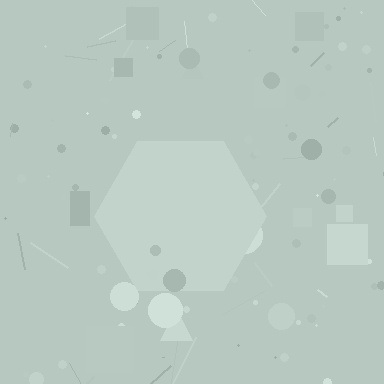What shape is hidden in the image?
A hexagon is hidden in the image.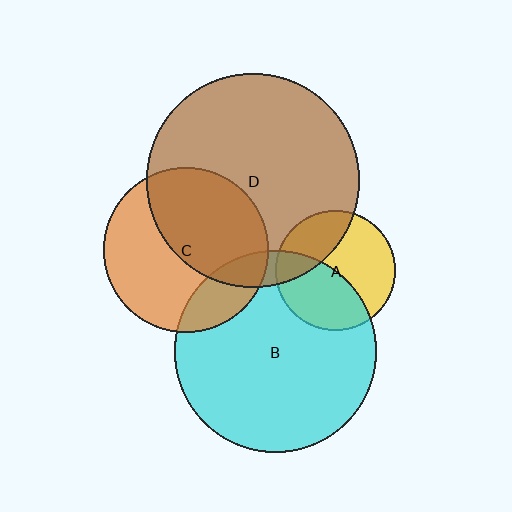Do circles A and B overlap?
Yes.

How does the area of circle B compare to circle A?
Approximately 2.8 times.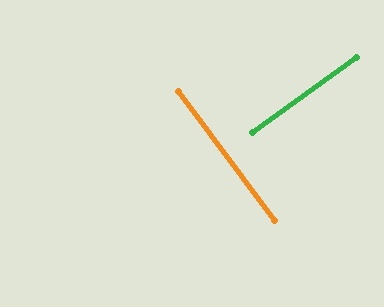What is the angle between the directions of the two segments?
Approximately 89 degrees.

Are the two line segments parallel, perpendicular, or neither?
Perpendicular — they meet at approximately 89°.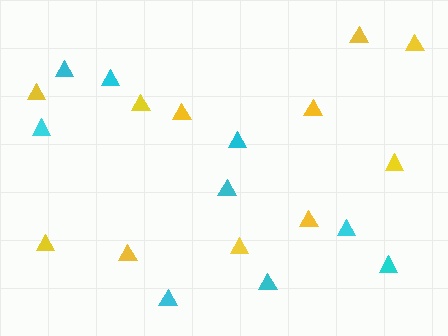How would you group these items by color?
There are 2 groups: one group of yellow triangles (11) and one group of cyan triangles (9).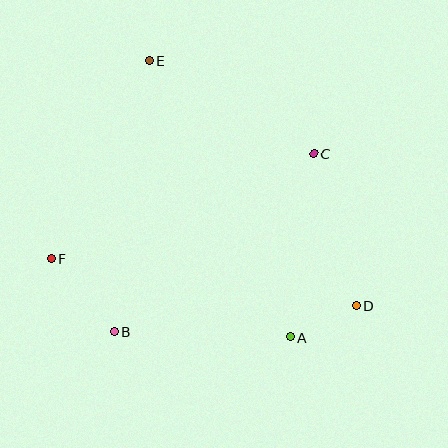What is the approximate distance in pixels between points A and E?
The distance between A and E is approximately 310 pixels.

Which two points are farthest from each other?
Points D and E are farthest from each other.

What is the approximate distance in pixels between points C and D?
The distance between C and D is approximately 158 pixels.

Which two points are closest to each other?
Points A and D are closest to each other.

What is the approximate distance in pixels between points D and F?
The distance between D and F is approximately 308 pixels.